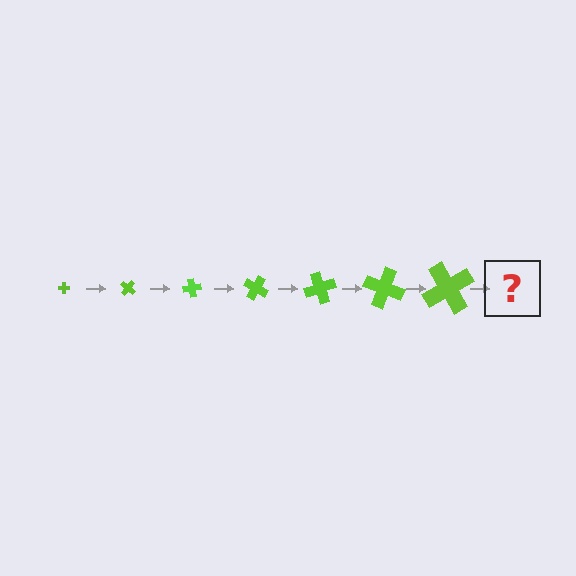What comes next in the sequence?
The next element should be a cross, larger than the previous one and rotated 280 degrees from the start.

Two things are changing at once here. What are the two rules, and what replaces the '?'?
The two rules are that the cross grows larger each step and it rotates 40 degrees each step. The '?' should be a cross, larger than the previous one and rotated 280 degrees from the start.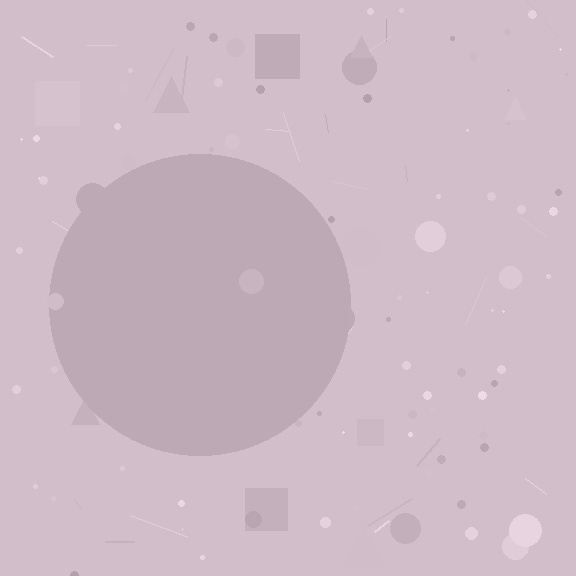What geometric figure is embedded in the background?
A circle is embedded in the background.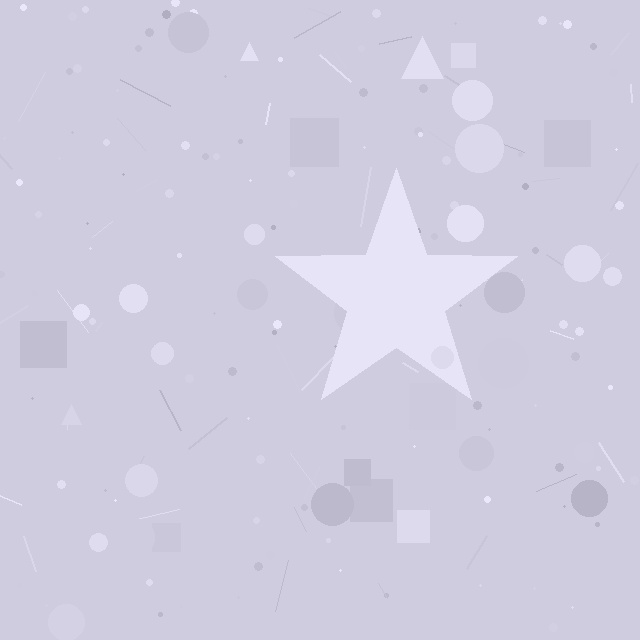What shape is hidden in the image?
A star is hidden in the image.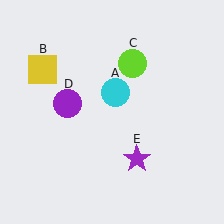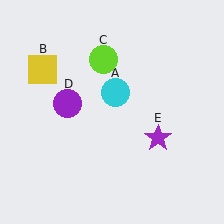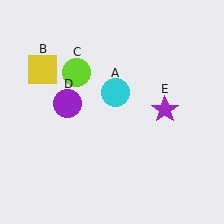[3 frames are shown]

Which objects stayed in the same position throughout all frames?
Cyan circle (object A) and yellow square (object B) and purple circle (object D) remained stationary.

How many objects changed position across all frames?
2 objects changed position: lime circle (object C), purple star (object E).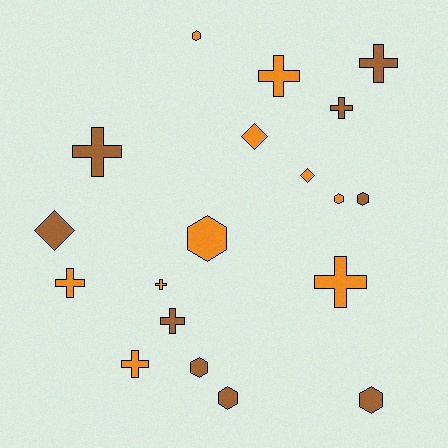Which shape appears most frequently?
Cross, with 9 objects.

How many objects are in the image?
There are 19 objects.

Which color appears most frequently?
Orange, with 10 objects.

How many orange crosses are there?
There are 5 orange crosses.